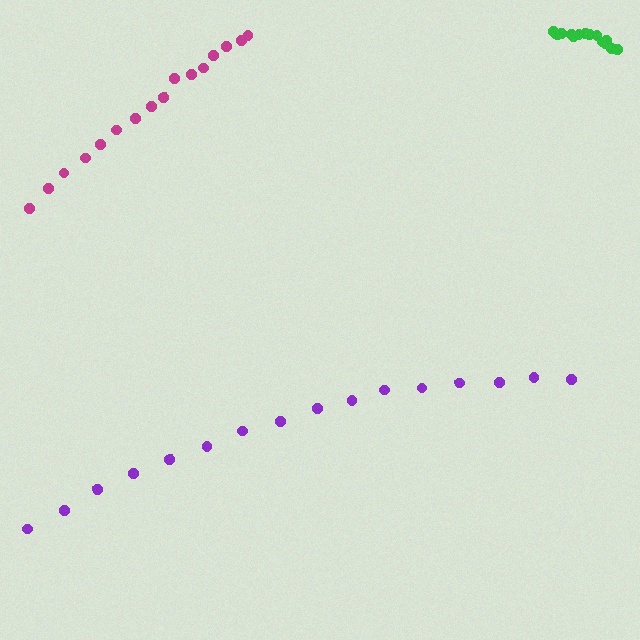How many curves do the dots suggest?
There are 3 distinct paths.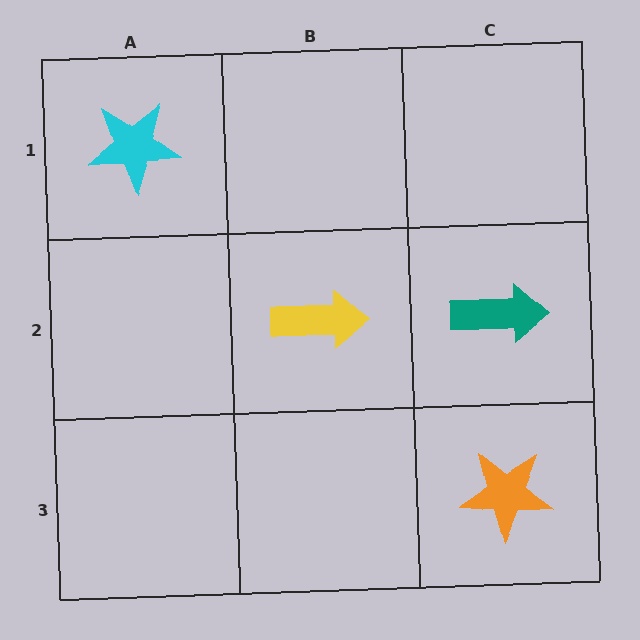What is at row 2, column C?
A teal arrow.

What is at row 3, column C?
An orange star.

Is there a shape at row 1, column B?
No, that cell is empty.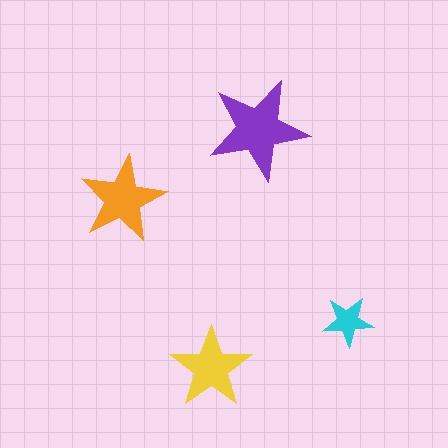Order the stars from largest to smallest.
the purple one, the orange one, the yellow one, the cyan one.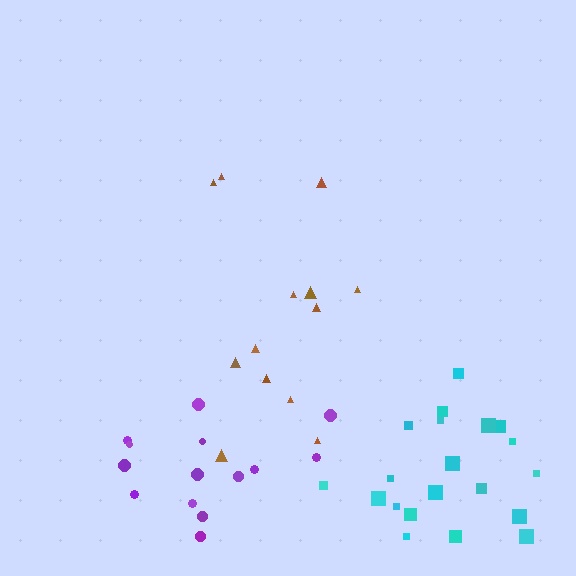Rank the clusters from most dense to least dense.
purple, cyan, brown.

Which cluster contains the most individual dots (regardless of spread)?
Cyan (20).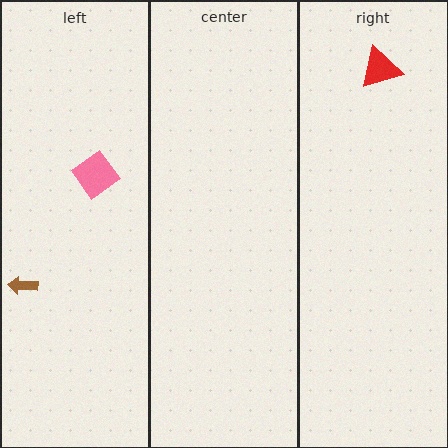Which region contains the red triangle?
The right region.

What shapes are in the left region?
The pink diamond, the brown arrow.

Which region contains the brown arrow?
The left region.